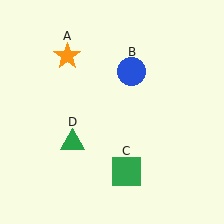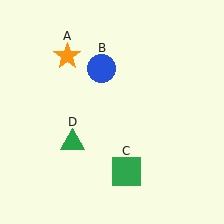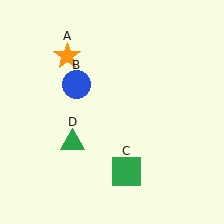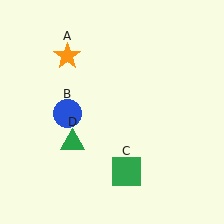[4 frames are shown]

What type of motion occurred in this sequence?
The blue circle (object B) rotated counterclockwise around the center of the scene.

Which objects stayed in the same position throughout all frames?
Orange star (object A) and green square (object C) and green triangle (object D) remained stationary.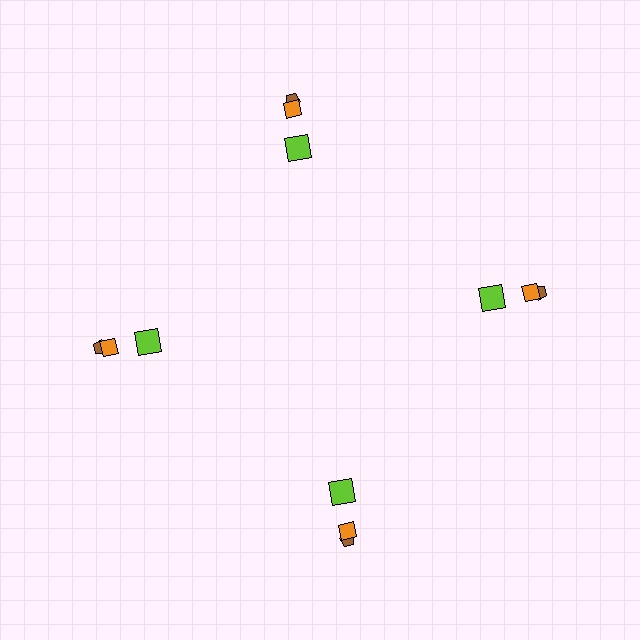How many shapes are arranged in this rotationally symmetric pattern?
There are 12 shapes, arranged in 4 groups of 3.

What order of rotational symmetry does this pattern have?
This pattern has 4-fold rotational symmetry.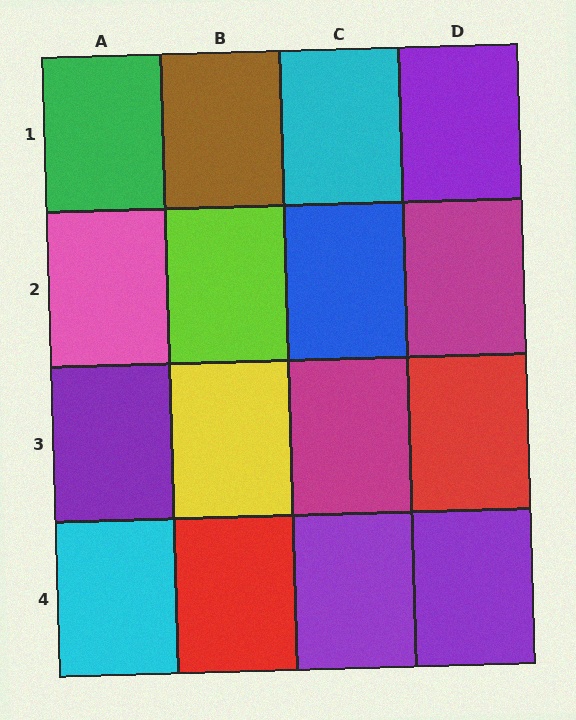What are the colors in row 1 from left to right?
Green, brown, cyan, purple.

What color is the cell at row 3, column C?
Magenta.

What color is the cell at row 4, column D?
Purple.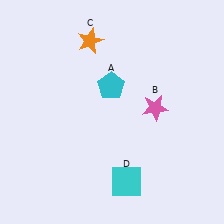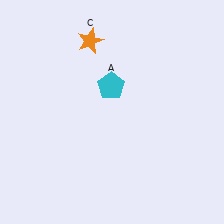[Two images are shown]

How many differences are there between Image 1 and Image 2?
There are 2 differences between the two images.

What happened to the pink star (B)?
The pink star (B) was removed in Image 2. It was in the top-right area of Image 1.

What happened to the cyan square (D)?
The cyan square (D) was removed in Image 2. It was in the bottom-right area of Image 1.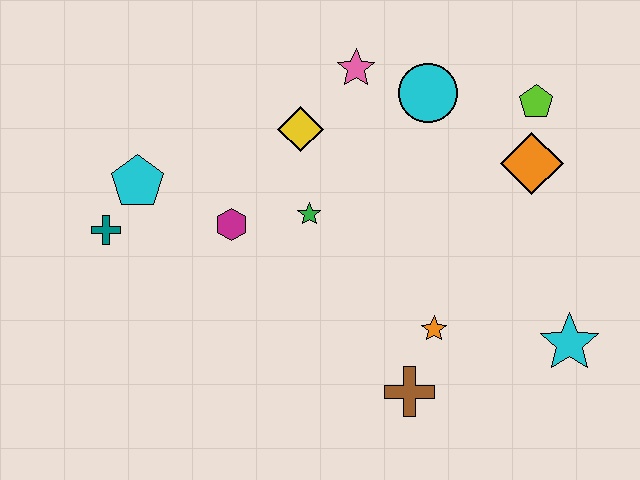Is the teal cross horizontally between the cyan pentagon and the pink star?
No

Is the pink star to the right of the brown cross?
No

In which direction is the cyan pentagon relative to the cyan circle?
The cyan pentagon is to the left of the cyan circle.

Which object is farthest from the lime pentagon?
The teal cross is farthest from the lime pentagon.